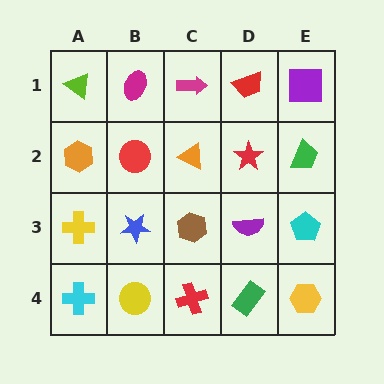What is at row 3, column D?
A purple semicircle.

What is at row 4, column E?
A yellow hexagon.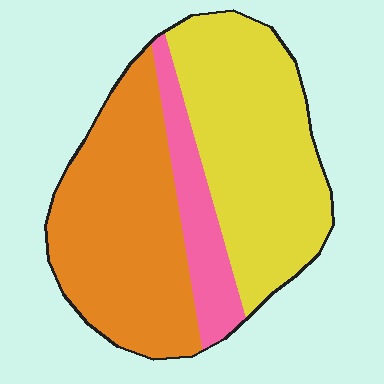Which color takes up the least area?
Pink, at roughly 15%.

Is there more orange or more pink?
Orange.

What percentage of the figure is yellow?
Yellow covers 43% of the figure.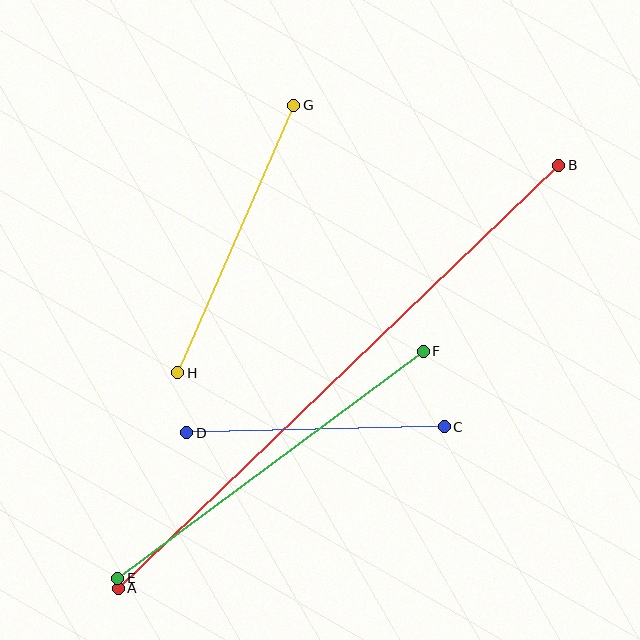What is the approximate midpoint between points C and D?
The midpoint is at approximately (316, 430) pixels.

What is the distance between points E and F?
The distance is approximately 381 pixels.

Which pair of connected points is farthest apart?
Points A and B are farthest apart.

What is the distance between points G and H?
The distance is approximately 291 pixels.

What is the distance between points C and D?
The distance is approximately 258 pixels.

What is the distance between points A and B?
The distance is approximately 611 pixels.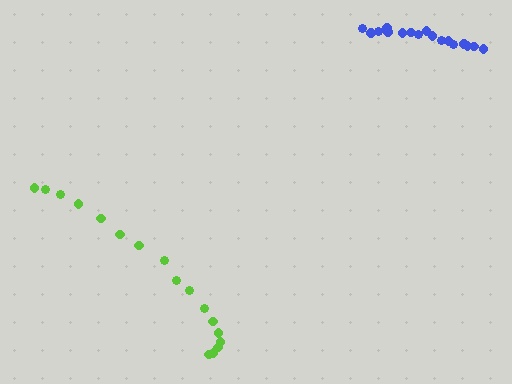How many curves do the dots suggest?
There are 2 distinct paths.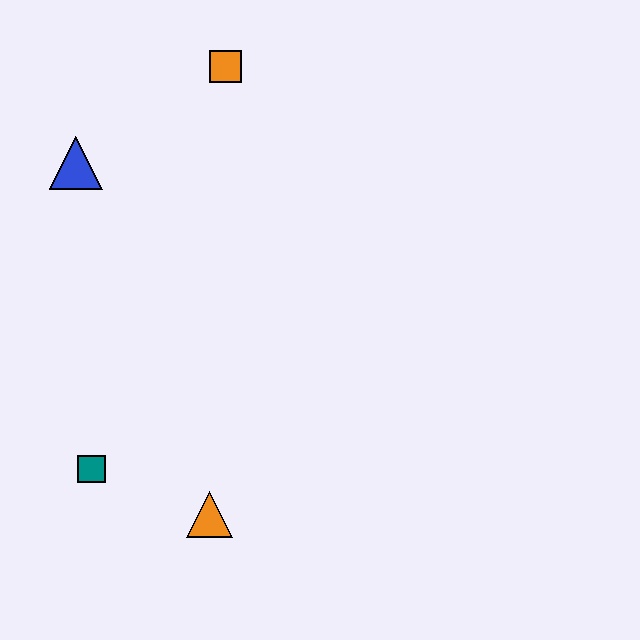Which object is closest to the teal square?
The orange triangle is closest to the teal square.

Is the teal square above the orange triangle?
Yes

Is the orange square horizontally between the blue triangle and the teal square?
No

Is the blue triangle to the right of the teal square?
No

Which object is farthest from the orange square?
The orange triangle is farthest from the orange square.